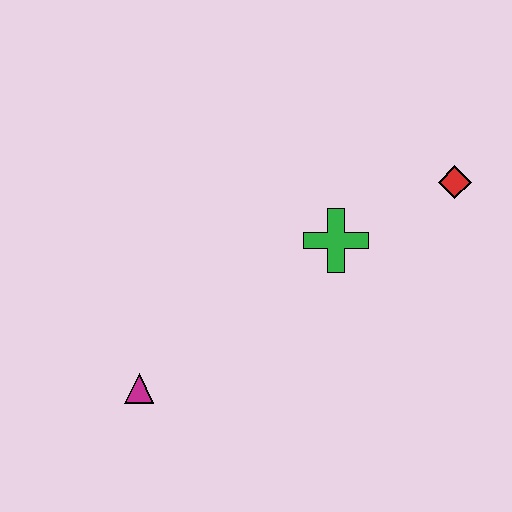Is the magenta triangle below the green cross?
Yes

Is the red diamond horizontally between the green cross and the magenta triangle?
No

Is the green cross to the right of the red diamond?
No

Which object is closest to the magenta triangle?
The green cross is closest to the magenta triangle.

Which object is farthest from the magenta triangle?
The red diamond is farthest from the magenta triangle.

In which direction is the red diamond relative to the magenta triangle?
The red diamond is to the right of the magenta triangle.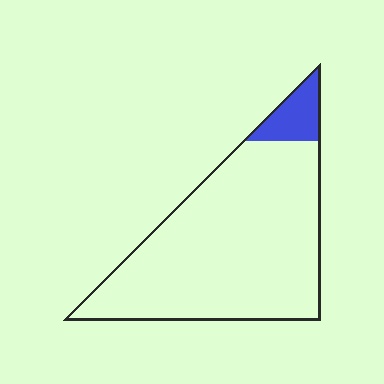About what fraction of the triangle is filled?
About one tenth (1/10).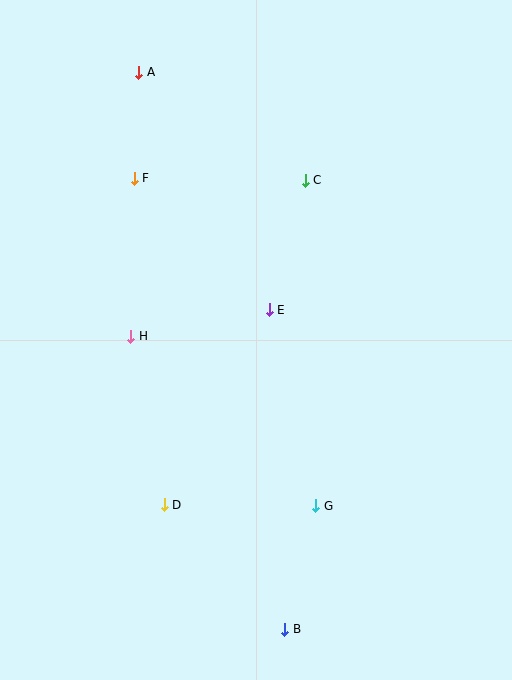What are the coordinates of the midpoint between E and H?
The midpoint between E and H is at (200, 323).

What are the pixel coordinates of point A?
Point A is at (139, 72).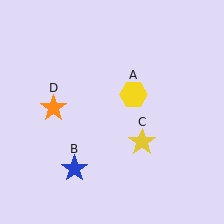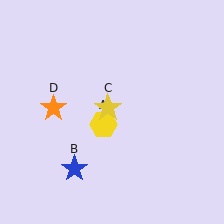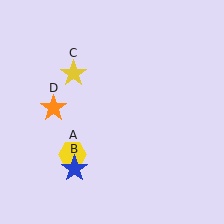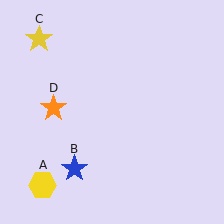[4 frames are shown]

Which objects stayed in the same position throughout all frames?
Blue star (object B) and orange star (object D) remained stationary.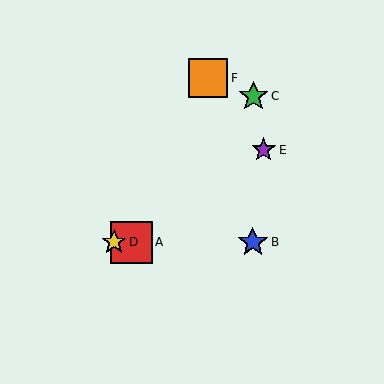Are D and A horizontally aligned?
Yes, both are at y≈242.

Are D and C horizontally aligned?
No, D is at y≈242 and C is at y≈96.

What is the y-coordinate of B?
Object B is at y≈242.